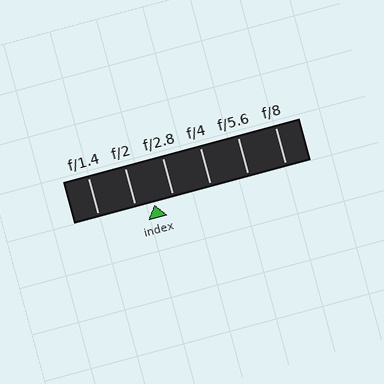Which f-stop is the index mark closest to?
The index mark is closest to f/2.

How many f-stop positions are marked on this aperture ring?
There are 6 f-stop positions marked.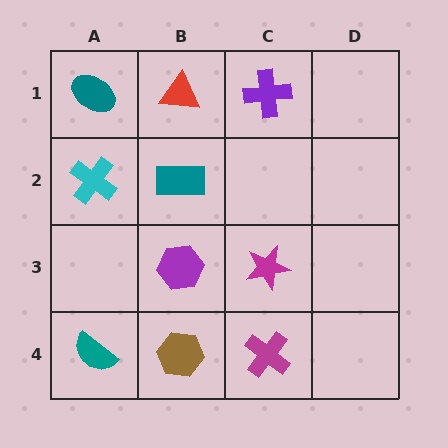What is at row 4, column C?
A magenta cross.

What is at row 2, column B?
A teal rectangle.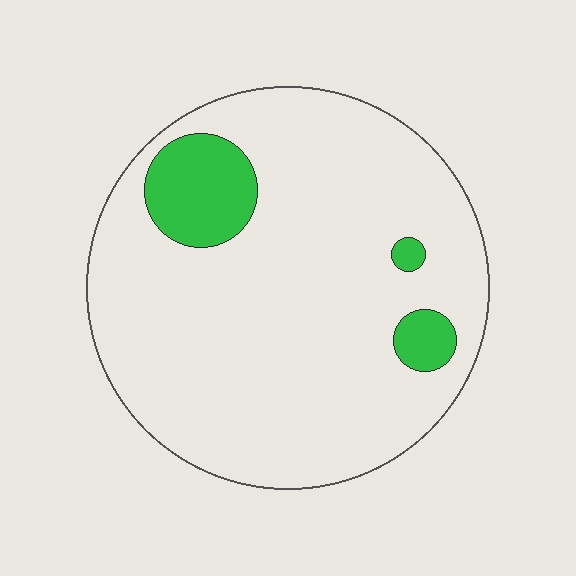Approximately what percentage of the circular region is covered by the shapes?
Approximately 10%.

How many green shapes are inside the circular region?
3.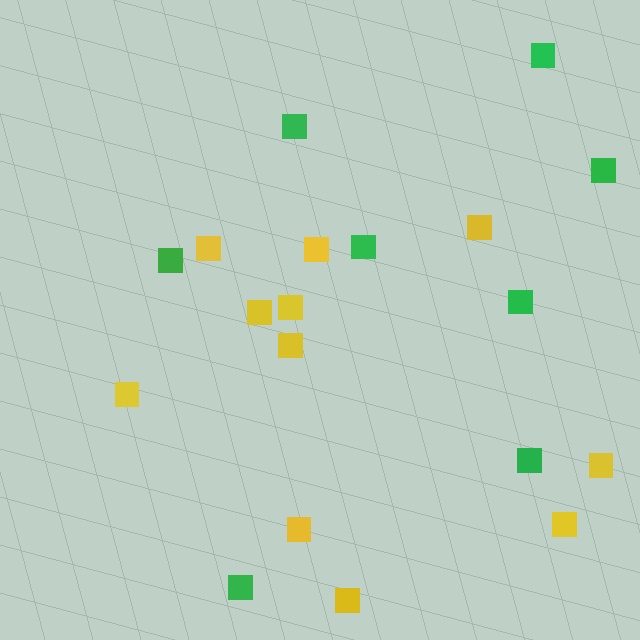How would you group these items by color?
There are 2 groups: one group of green squares (8) and one group of yellow squares (11).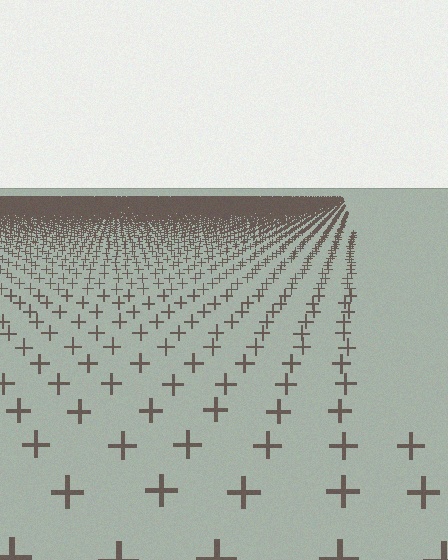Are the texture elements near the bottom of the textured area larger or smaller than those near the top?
Larger. Near the bottom, elements are closer to the viewer and appear at a bigger on-screen size.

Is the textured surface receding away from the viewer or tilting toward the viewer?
The surface is receding away from the viewer. Texture elements get smaller and denser toward the top.